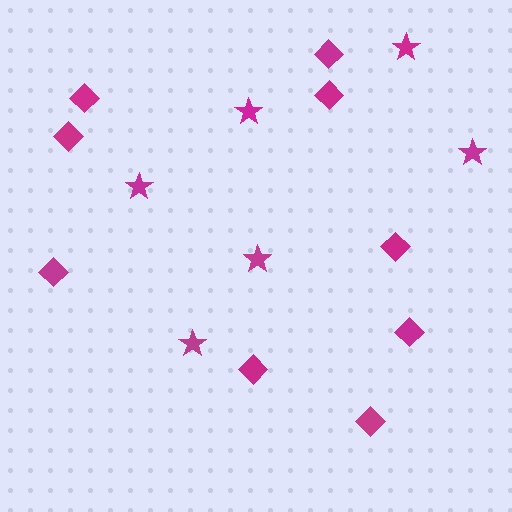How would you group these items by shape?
There are 2 groups: one group of diamonds (9) and one group of stars (6).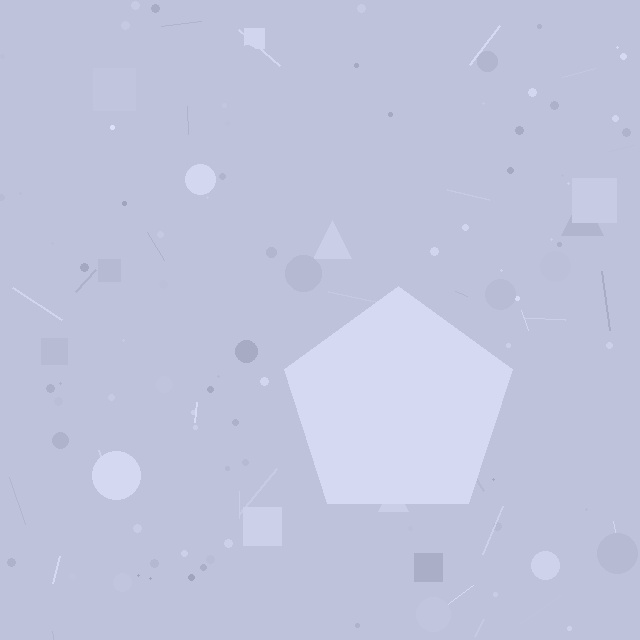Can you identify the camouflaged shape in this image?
The camouflaged shape is a pentagon.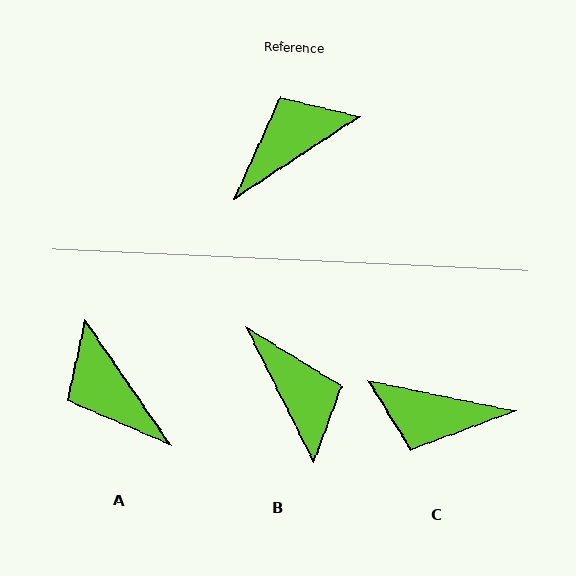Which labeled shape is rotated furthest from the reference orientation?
C, about 135 degrees away.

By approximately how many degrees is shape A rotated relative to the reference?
Approximately 91 degrees counter-clockwise.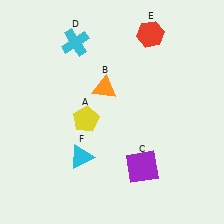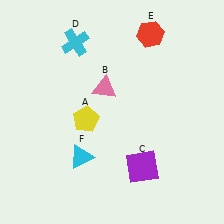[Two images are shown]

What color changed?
The triangle (B) changed from orange in Image 1 to pink in Image 2.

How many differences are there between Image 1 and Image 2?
There is 1 difference between the two images.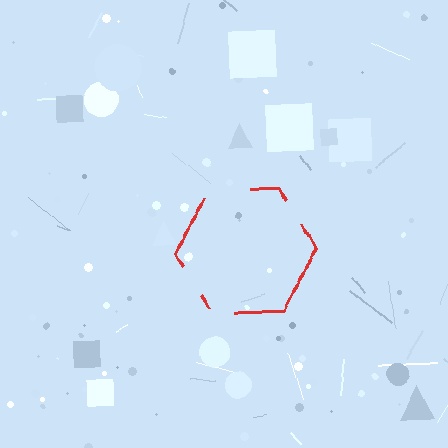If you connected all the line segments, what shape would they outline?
They would outline a hexagon.